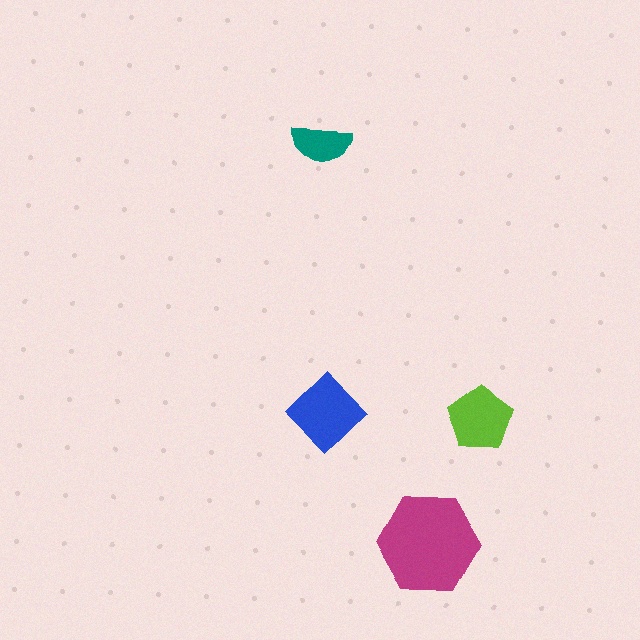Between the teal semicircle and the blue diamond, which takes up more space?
The blue diamond.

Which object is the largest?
The magenta hexagon.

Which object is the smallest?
The teal semicircle.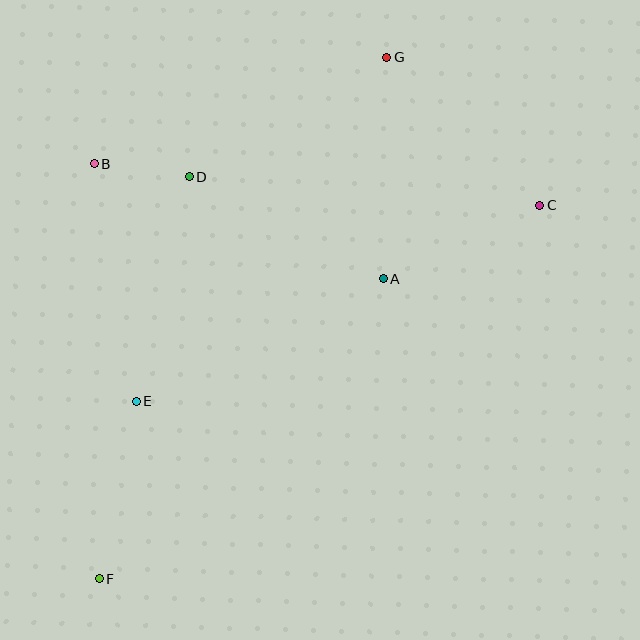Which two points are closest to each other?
Points B and D are closest to each other.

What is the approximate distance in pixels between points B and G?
The distance between B and G is approximately 311 pixels.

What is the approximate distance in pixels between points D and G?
The distance between D and G is approximately 231 pixels.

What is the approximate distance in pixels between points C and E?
The distance between C and E is approximately 449 pixels.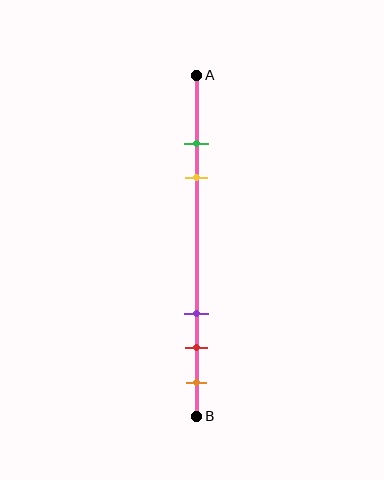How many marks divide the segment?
There are 5 marks dividing the segment.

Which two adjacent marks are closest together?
The green and yellow marks are the closest adjacent pair.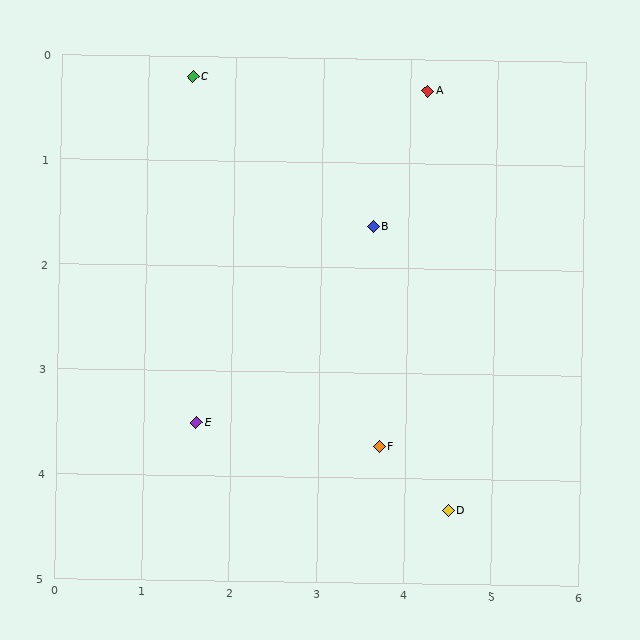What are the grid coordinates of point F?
Point F is at approximately (3.7, 3.7).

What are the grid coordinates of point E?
Point E is at approximately (1.6, 3.5).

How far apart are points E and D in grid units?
Points E and D are about 3.0 grid units apart.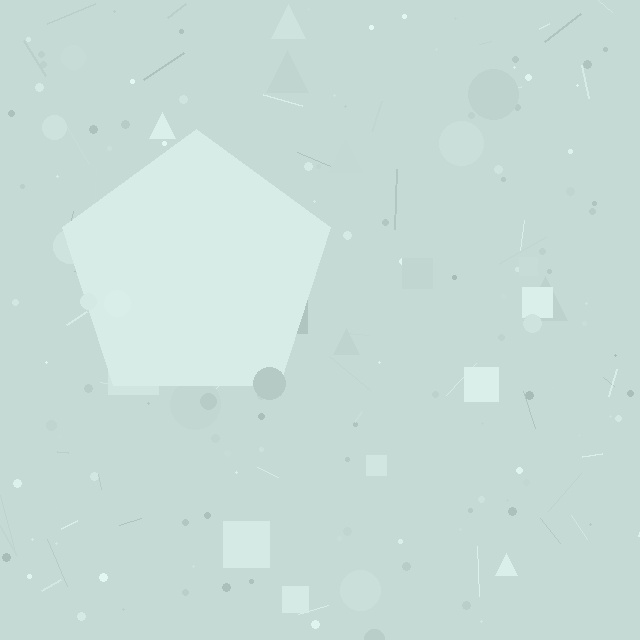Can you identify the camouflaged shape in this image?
The camouflaged shape is a pentagon.